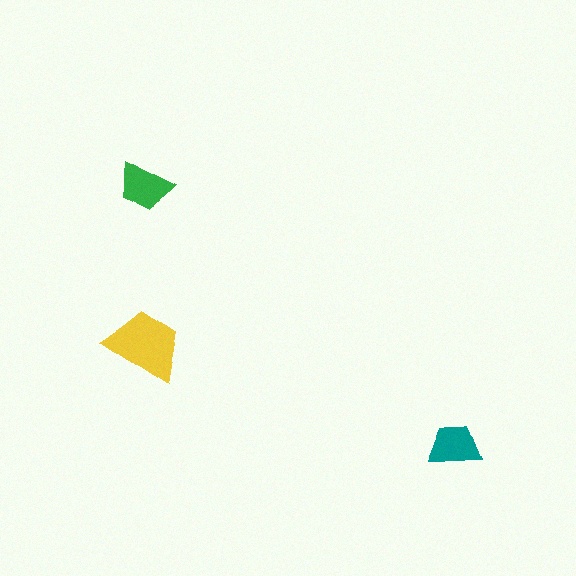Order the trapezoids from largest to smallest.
the yellow one, the green one, the teal one.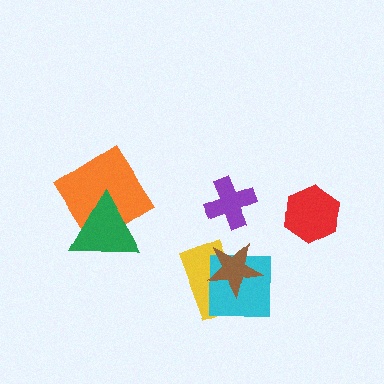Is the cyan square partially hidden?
Yes, it is partially covered by another shape.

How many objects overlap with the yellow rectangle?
2 objects overlap with the yellow rectangle.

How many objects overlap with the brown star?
2 objects overlap with the brown star.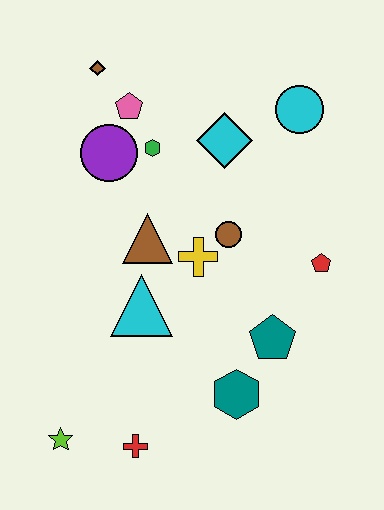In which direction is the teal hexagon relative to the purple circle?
The teal hexagon is below the purple circle.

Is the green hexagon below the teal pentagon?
No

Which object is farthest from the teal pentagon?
The brown diamond is farthest from the teal pentagon.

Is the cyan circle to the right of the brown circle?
Yes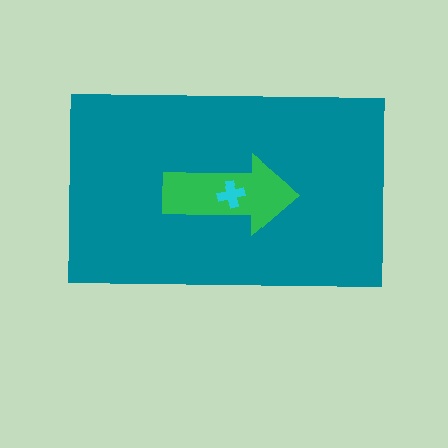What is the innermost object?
The cyan cross.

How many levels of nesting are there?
3.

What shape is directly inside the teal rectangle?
The green arrow.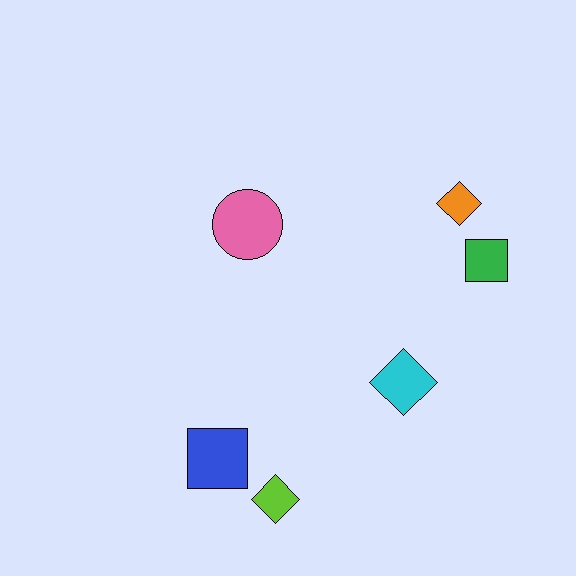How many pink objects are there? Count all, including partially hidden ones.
There is 1 pink object.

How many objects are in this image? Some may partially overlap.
There are 6 objects.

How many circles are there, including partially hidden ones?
There is 1 circle.